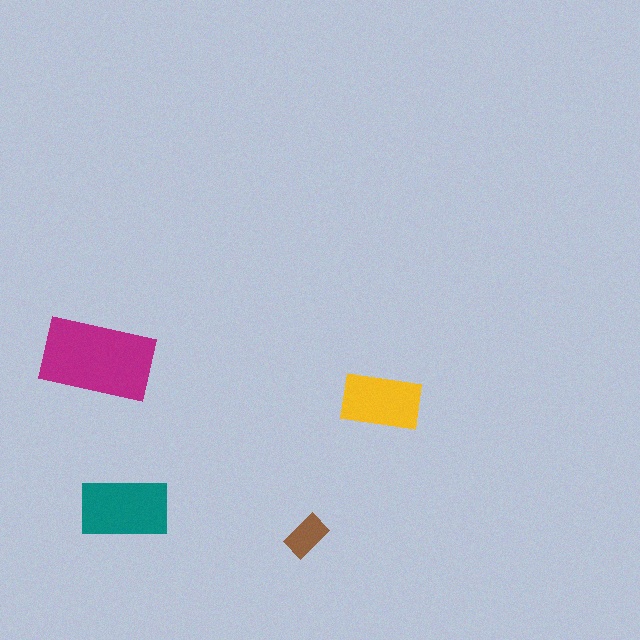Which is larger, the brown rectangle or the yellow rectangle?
The yellow one.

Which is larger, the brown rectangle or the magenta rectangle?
The magenta one.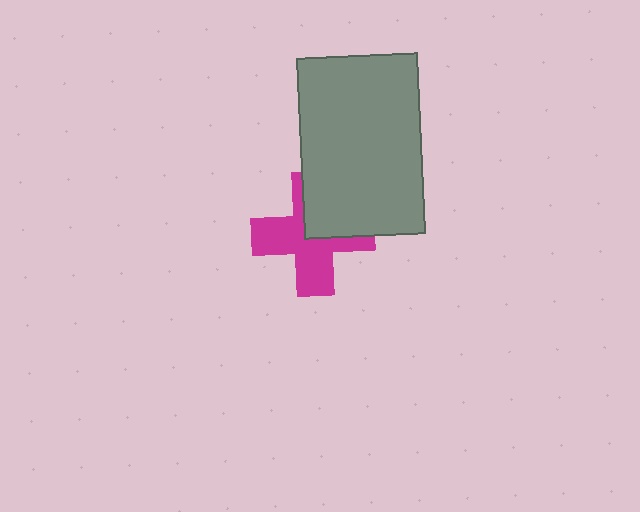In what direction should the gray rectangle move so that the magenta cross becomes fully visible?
The gray rectangle should move toward the upper-right. That is the shortest direction to clear the overlap and leave the magenta cross fully visible.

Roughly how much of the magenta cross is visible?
About half of it is visible (roughly 64%).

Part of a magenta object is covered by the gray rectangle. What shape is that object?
It is a cross.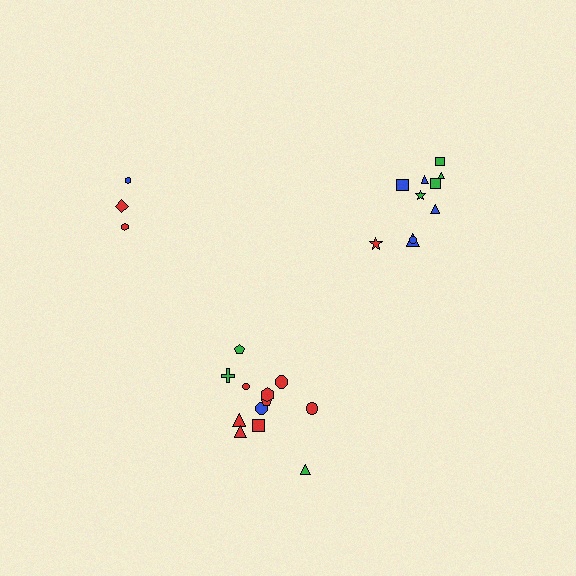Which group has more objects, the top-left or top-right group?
The top-right group.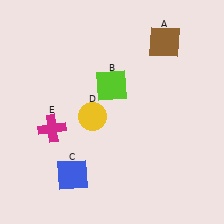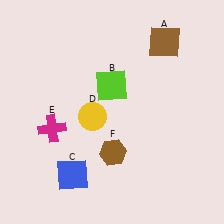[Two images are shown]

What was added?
A brown hexagon (F) was added in Image 2.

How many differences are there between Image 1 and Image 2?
There is 1 difference between the two images.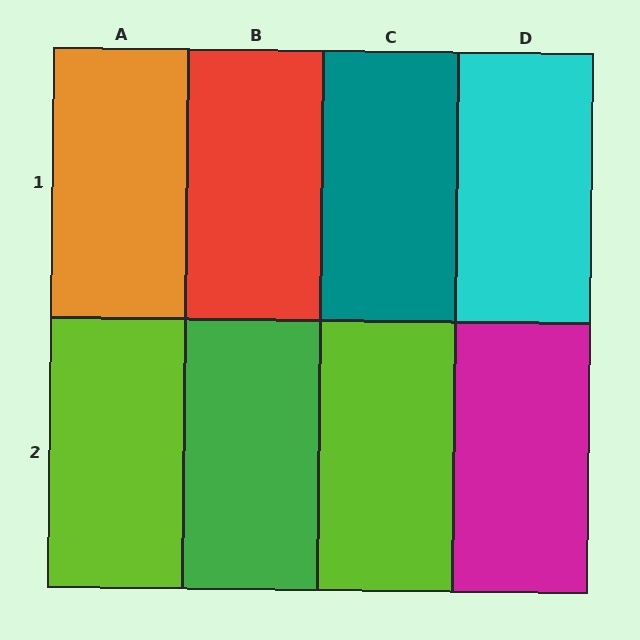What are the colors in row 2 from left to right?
Lime, green, lime, magenta.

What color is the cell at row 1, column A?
Orange.